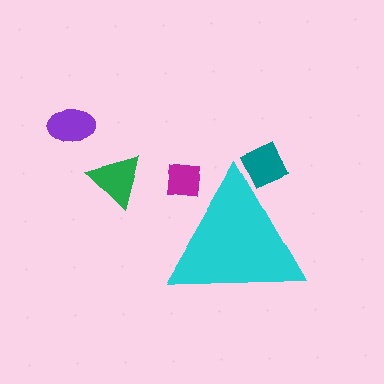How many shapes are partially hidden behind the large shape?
2 shapes are partially hidden.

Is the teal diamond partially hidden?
Yes, the teal diamond is partially hidden behind the cyan triangle.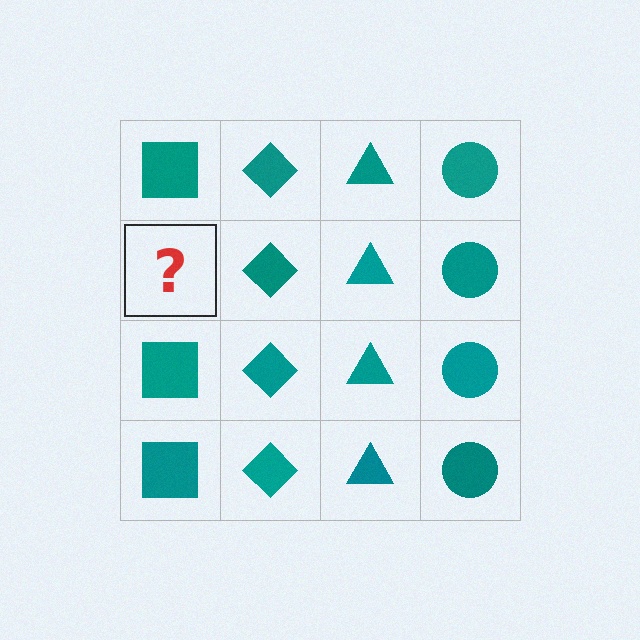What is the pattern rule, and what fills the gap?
The rule is that each column has a consistent shape. The gap should be filled with a teal square.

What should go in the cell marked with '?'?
The missing cell should contain a teal square.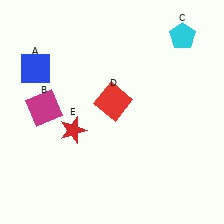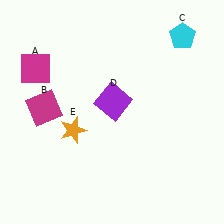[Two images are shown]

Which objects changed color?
A changed from blue to magenta. D changed from red to purple. E changed from red to orange.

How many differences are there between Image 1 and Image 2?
There are 3 differences between the two images.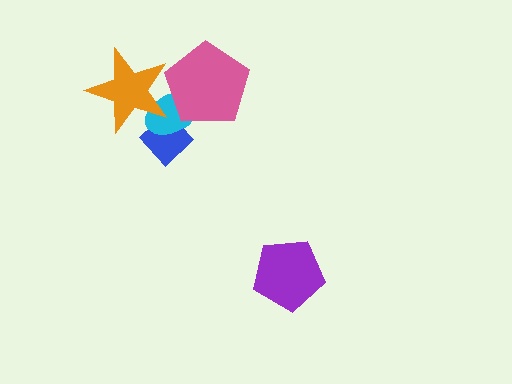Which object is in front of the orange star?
The pink pentagon is in front of the orange star.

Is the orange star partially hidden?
Yes, it is partially covered by another shape.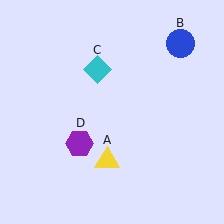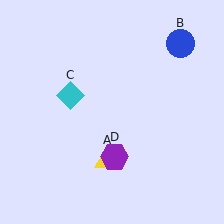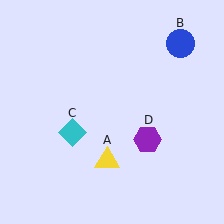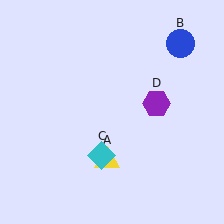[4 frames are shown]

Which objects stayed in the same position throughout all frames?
Yellow triangle (object A) and blue circle (object B) remained stationary.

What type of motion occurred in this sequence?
The cyan diamond (object C), purple hexagon (object D) rotated counterclockwise around the center of the scene.